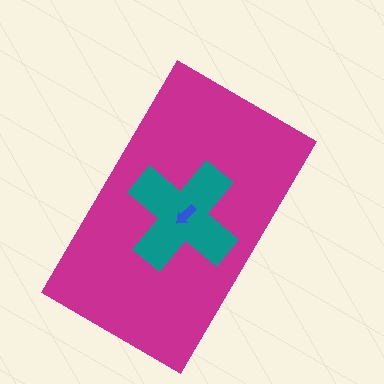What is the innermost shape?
The blue arrow.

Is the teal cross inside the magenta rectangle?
Yes.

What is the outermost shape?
The magenta rectangle.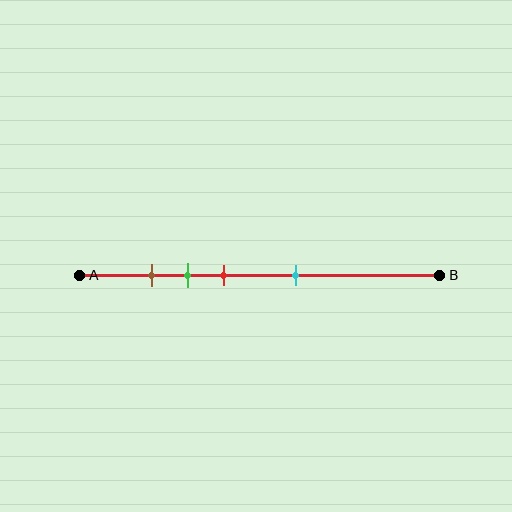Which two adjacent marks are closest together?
The brown and green marks are the closest adjacent pair.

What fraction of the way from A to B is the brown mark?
The brown mark is approximately 20% (0.2) of the way from A to B.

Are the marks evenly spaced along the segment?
No, the marks are not evenly spaced.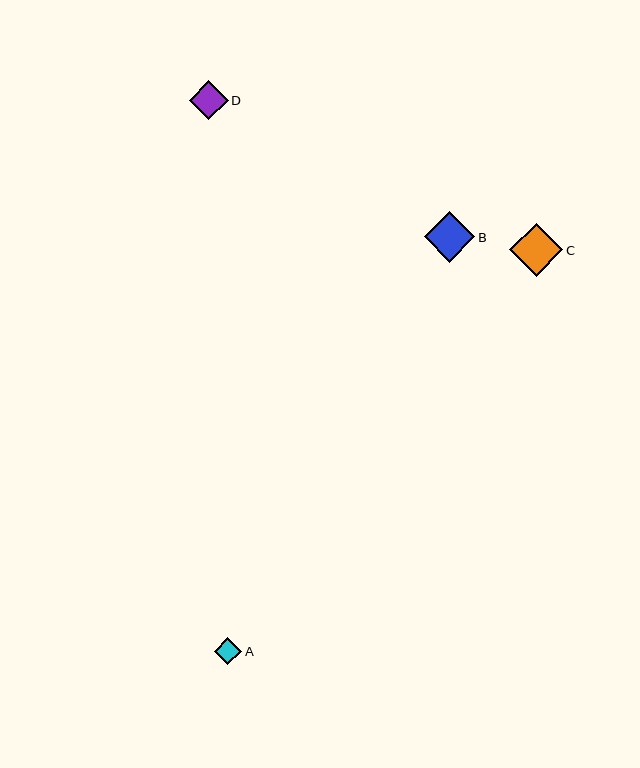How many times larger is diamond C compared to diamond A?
Diamond C is approximately 1.9 times the size of diamond A.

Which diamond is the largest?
Diamond C is the largest with a size of approximately 53 pixels.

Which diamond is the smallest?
Diamond A is the smallest with a size of approximately 27 pixels.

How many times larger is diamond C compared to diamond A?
Diamond C is approximately 1.9 times the size of diamond A.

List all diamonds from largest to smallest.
From largest to smallest: C, B, D, A.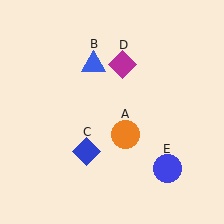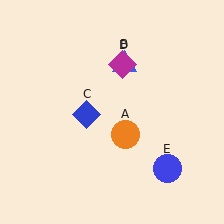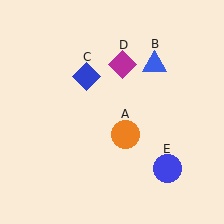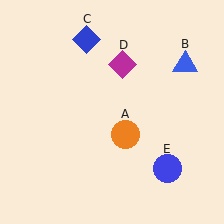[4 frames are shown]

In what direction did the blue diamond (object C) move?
The blue diamond (object C) moved up.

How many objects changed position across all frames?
2 objects changed position: blue triangle (object B), blue diamond (object C).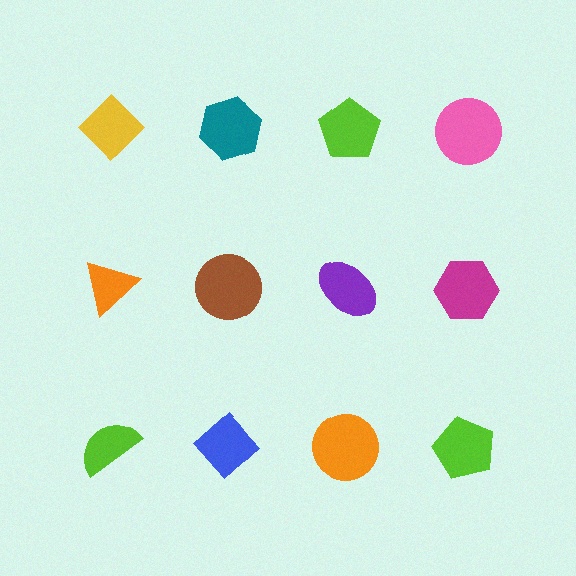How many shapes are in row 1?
4 shapes.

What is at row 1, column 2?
A teal hexagon.